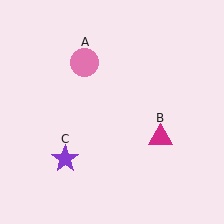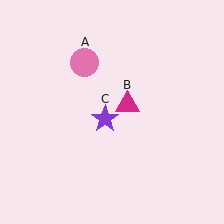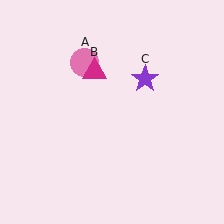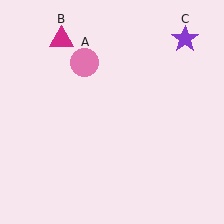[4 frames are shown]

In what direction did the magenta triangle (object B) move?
The magenta triangle (object B) moved up and to the left.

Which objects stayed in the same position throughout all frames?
Pink circle (object A) remained stationary.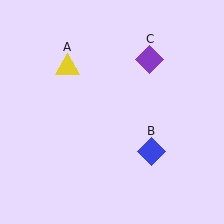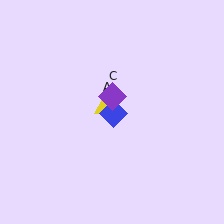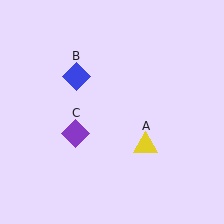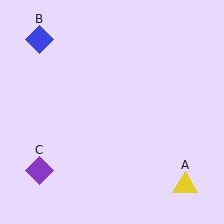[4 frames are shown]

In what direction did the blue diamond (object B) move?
The blue diamond (object B) moved up and to the left.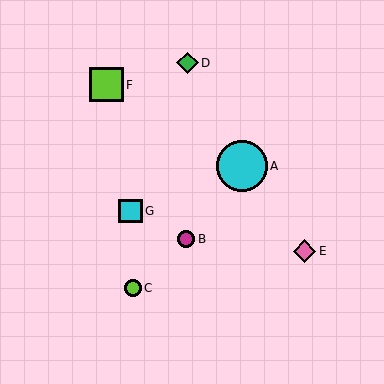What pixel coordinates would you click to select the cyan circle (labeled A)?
Click at (242, 166) to select the cyan circle A.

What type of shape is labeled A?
Shape A is a cyan circle.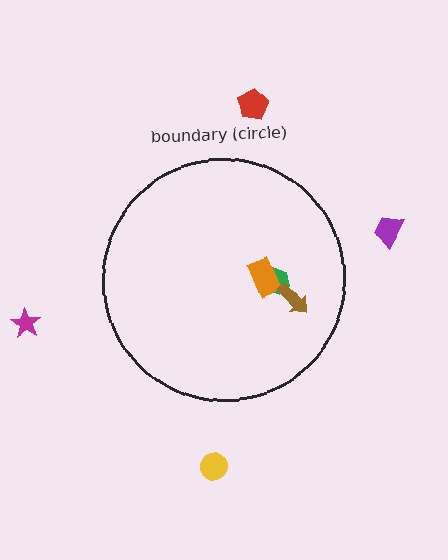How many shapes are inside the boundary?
3 inside, 4 outside.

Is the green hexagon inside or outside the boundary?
Inside.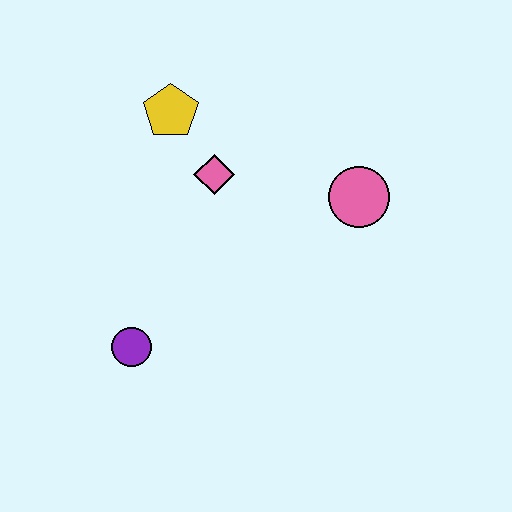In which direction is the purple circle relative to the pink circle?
The purple circle is to the left of the pink circle.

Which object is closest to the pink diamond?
The yellow pentagon is closest to the pink diamond.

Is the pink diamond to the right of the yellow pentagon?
Yes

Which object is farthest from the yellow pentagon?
The purple circle is farthest from the yellow pentagon.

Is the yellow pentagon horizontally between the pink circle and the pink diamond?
No